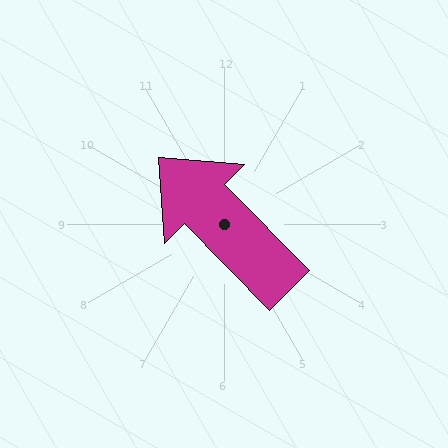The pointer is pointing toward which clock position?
Roughly 11 o'clock.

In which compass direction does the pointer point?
Northwest.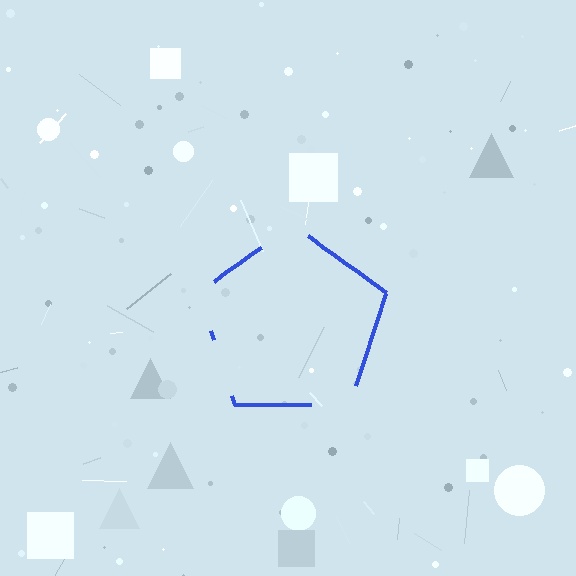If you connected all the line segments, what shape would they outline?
They would outline a pentagon.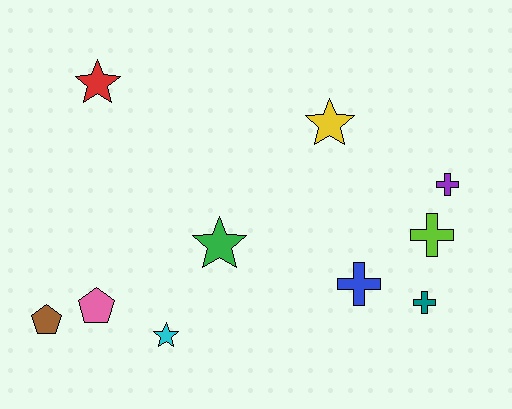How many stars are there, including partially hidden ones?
There are 4 stars.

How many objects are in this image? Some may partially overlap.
There are 10 objects.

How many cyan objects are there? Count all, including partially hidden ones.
There is 1 cyan object.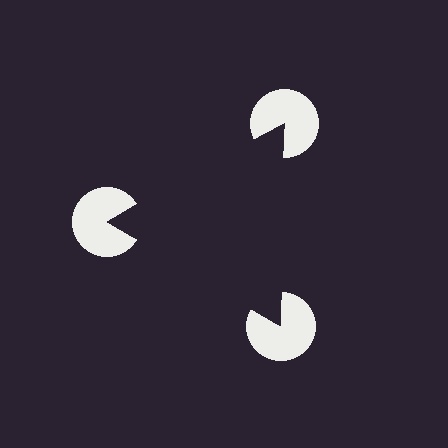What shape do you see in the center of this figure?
An illusory triangle — its edges are inferred from the aligned wedge cuts in the pac-man discs, not physically drawn.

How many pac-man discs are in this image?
There are 3 — one at each vertex of the illusory triangle.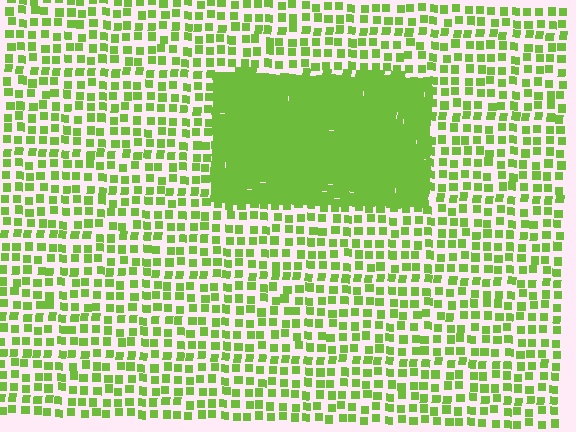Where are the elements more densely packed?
The elements are more densely packed inside the rectangle boundary.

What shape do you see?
I see a rectangle.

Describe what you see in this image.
The image contains small lime elements arranged at two different densities. A rectangle-shaped region is visible where the elements are more densely packed than the surrounding area.